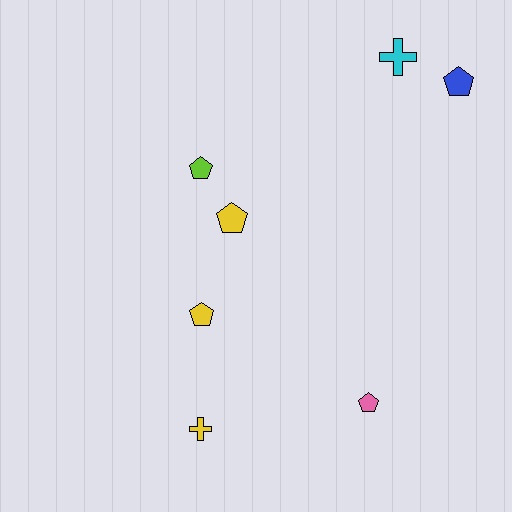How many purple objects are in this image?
There are no purple objects.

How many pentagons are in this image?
There are 5 pentagons.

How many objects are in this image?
There are 7 objects.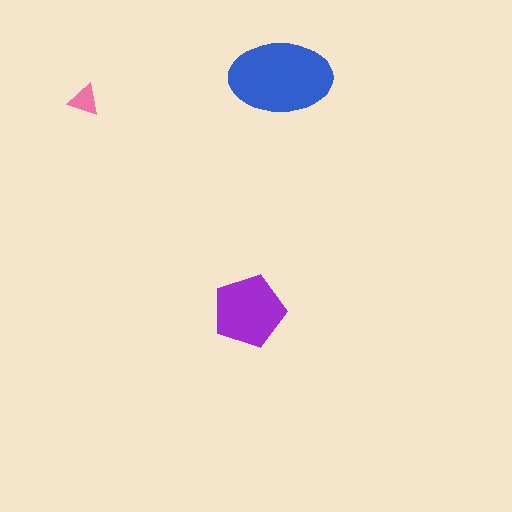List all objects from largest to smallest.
The blue ellipse, the purple pentagon, the pink triangle.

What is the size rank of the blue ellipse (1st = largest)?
1st.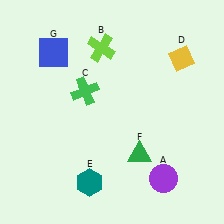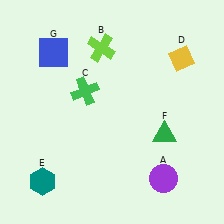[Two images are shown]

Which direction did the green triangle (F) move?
The green triangle (F) moved right.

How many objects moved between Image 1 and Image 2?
2 objects moved between the two images.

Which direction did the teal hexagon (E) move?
The teal hexagon (E) moved left.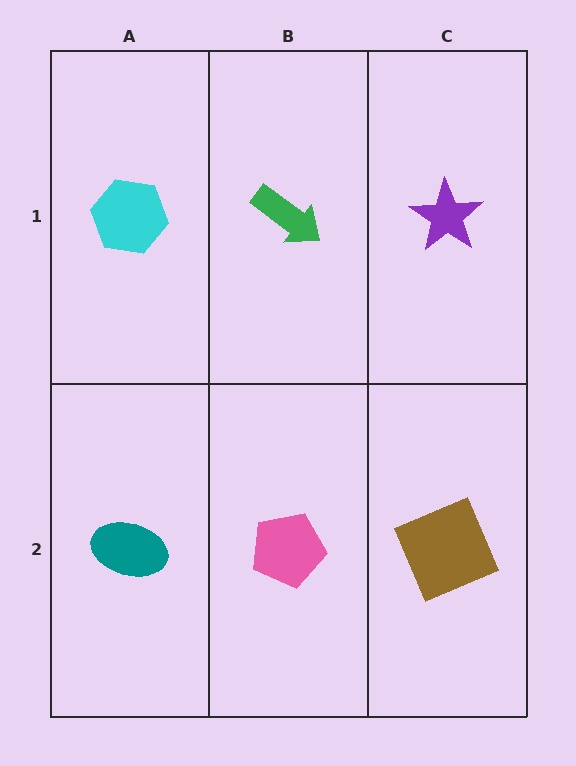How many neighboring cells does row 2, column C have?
2.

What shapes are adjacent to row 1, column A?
A teal ellipse (row 2, column A), a green arrow (row 1, column B).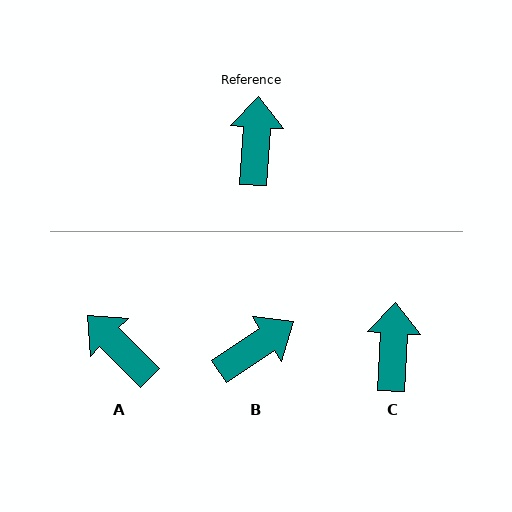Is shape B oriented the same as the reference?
No, it is off by about 53 degrees.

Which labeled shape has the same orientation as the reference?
C.